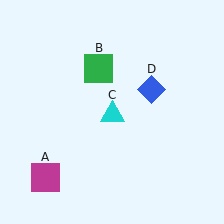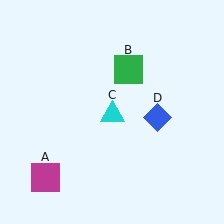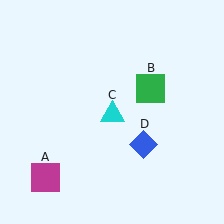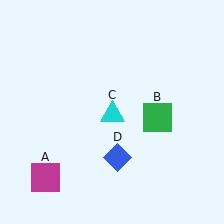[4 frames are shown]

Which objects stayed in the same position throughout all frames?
Magenta square (object A) and cyan triangle (object C) remained stationary.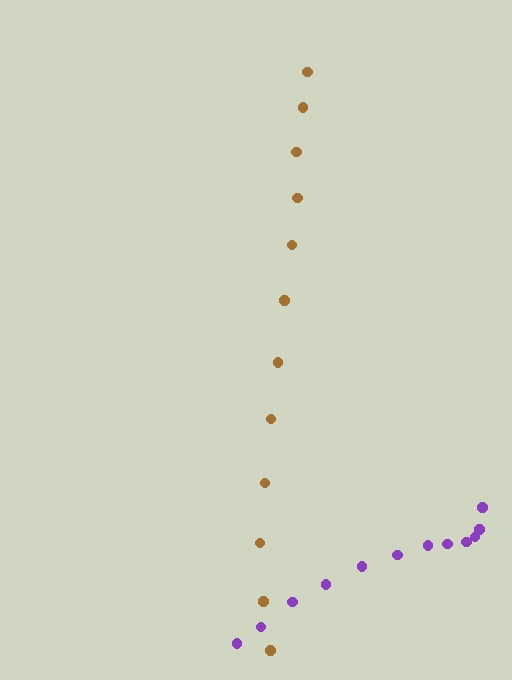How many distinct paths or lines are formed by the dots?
There are 2 distinct paths.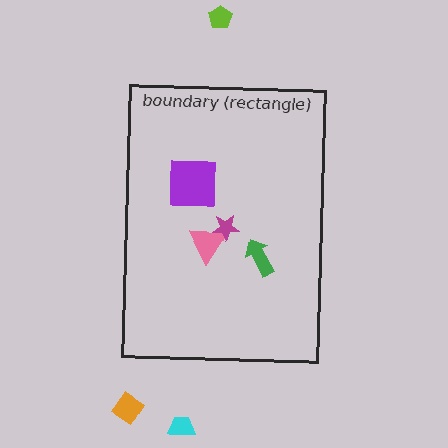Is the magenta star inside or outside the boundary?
Inside.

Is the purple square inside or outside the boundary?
Inside.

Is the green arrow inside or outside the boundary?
Inside.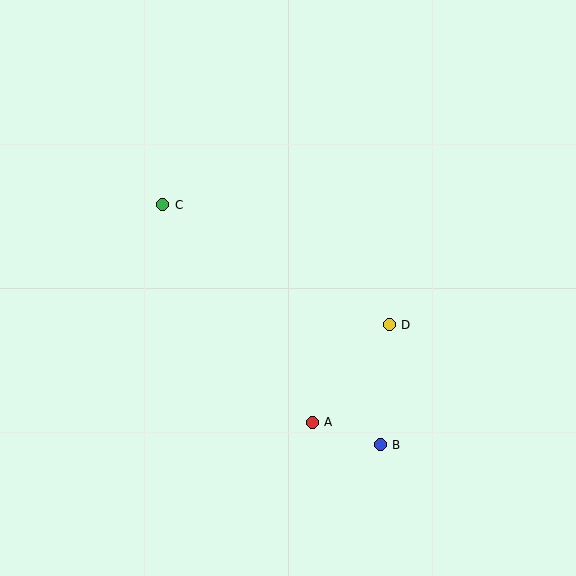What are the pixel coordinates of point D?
Point D is at (389, 325).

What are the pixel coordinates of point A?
Point A is at (312, 422).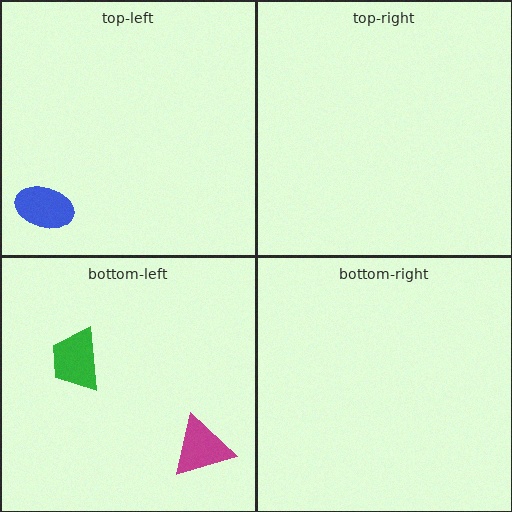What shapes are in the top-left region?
The blue ellipse.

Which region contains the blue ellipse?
The top-left region.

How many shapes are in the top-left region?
1.